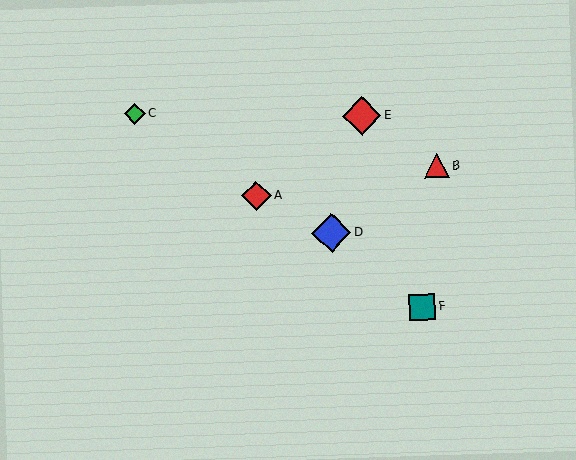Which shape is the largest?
The blue diamond (labeled D) is the largest.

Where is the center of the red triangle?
The center of the red triangle is at (437, 166).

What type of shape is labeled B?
Shape B is a red triangle.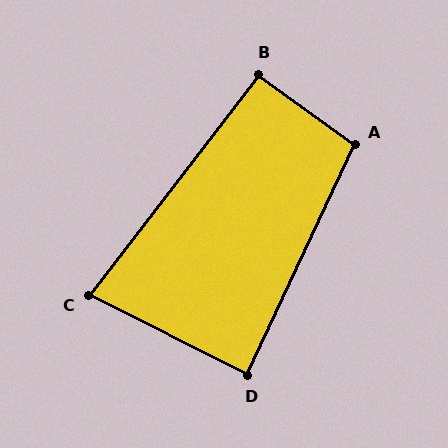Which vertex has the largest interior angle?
A, at approximately 101 degrees.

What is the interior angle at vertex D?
Approximately 88 degrees (approximately right).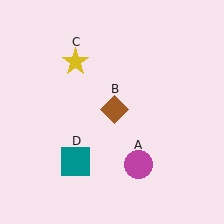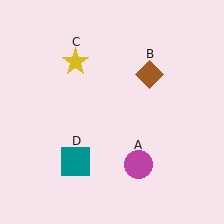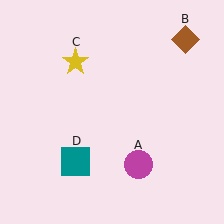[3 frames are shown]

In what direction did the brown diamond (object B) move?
The brown diamond (object B) moved up and to the right.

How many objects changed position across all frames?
1 object changed position: brown diamond (object B).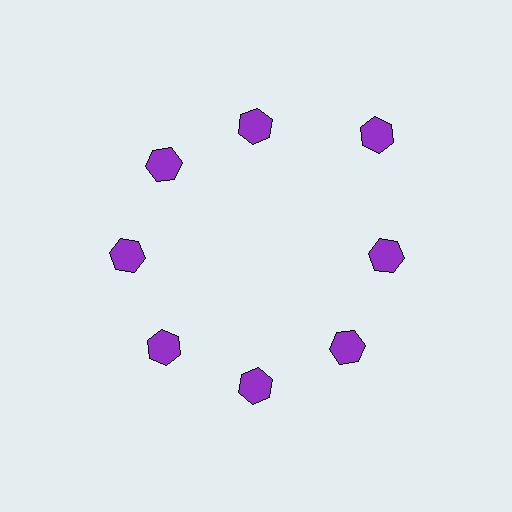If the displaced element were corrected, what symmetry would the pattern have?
It would have 8-fold rotational symmetry — the pattern would map onto itself every 45 degrees.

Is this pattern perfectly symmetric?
No. The 8 purple hexagons are arranged in a ring, but one element near the 2 o'clock position is pushed outward from the center, breaking the 8-fold rotational symmetry.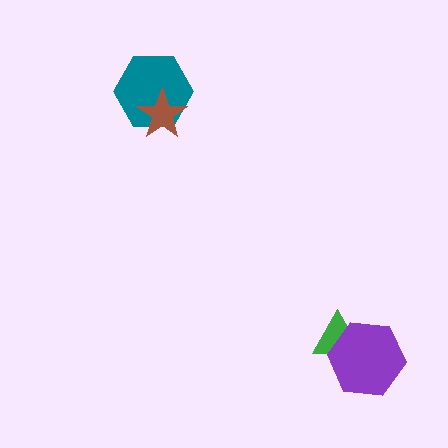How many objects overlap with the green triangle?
1 object overlaps with the green triangle.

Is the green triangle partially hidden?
Yes, it is partially covered by another shape.